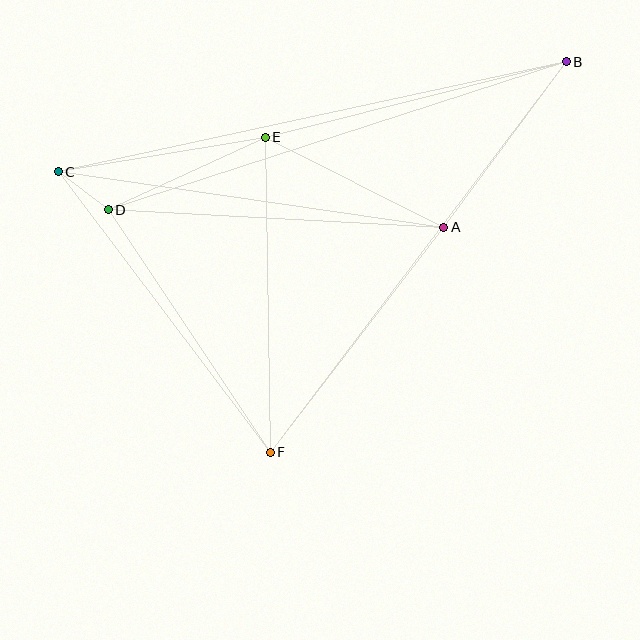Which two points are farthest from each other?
Points B and C are farthest from each other.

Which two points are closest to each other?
Points C and D are closest to each other.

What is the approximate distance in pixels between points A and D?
The distance between A and D is approximately 336 pixels.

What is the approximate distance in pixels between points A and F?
The distance between A and F is approximately 284 pixels.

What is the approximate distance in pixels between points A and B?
The distance between A and B is approximately 206 pixels.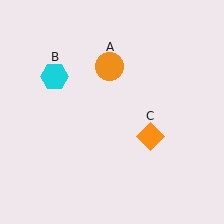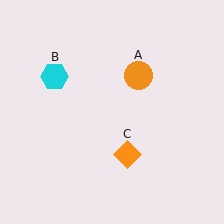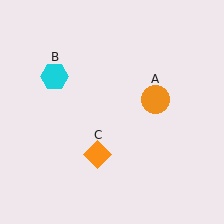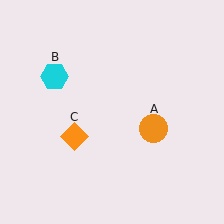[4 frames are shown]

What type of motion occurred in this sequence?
The orange circle (object A), orange diamond (object C) rotated clockwise around the center of the scene.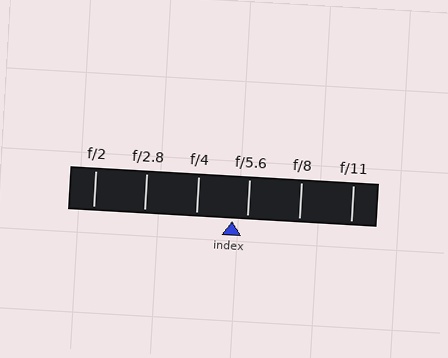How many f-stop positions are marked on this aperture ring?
There are 6 f-stop positions marked.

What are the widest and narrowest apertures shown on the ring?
The widest aperture shown is f/2 and the narrowest is f/11.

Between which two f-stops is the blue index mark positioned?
The index mark is between f/4 and f/5.6.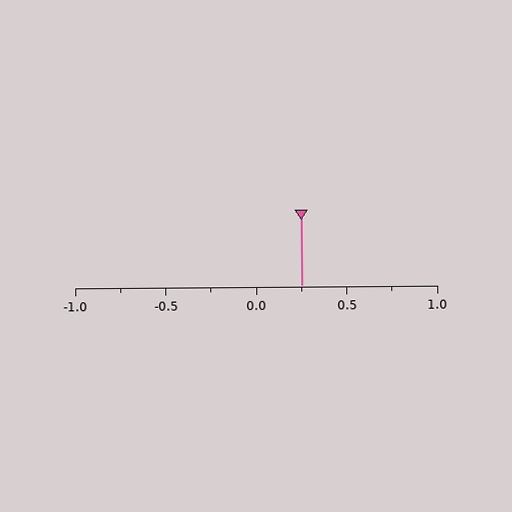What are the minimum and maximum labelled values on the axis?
The axis runs from -1.0 to 1.0.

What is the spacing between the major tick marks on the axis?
The major ticks are spaced 0.5 apart.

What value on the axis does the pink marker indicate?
The marker indicates approximately 0.25.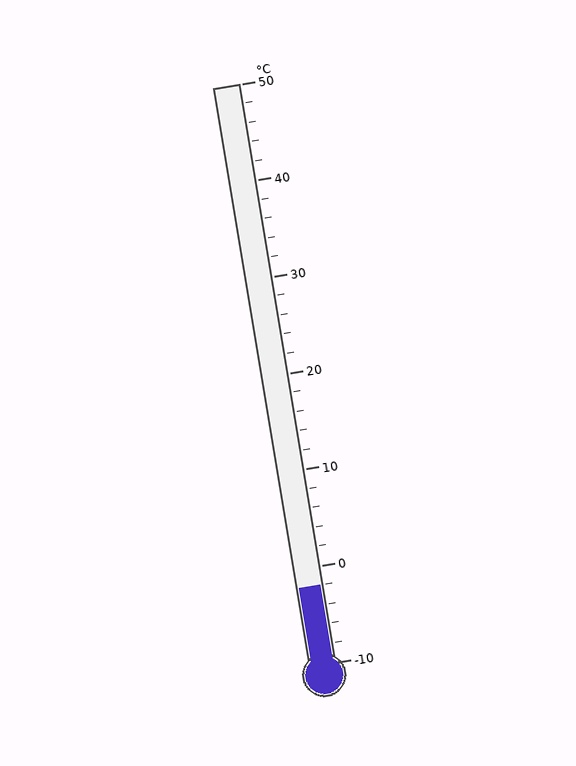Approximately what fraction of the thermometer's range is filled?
The thermometer is filled to approximately 15% of its range.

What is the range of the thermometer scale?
The thermometer scale ranges from -10°C to 50°C.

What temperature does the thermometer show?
The thermometer shows approximately -2°C.